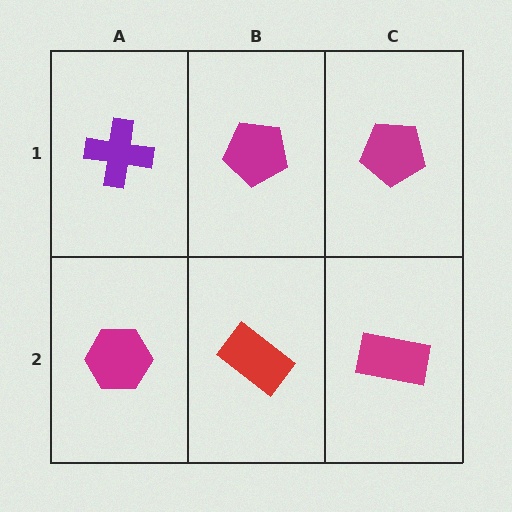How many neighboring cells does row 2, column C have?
2.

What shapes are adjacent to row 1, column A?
A magenta hexagon (row 2, column A), a magenta pentagon (row 1, column B).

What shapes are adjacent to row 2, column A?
A purple cross (row 1, column A), a red rectangle (row 2, column B).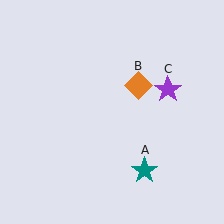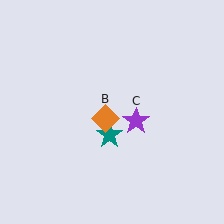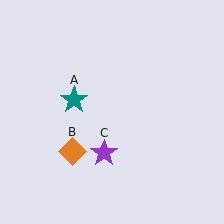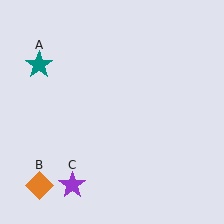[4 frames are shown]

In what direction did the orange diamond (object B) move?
The orange diamond (object B) moved down and to the left.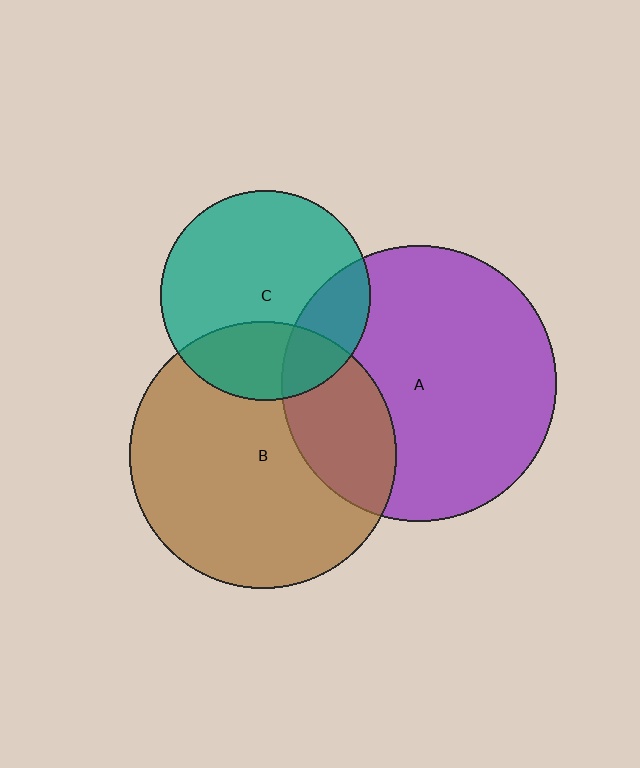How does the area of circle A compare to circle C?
Approximately 1.7 times.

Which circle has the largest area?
Circle A (purple).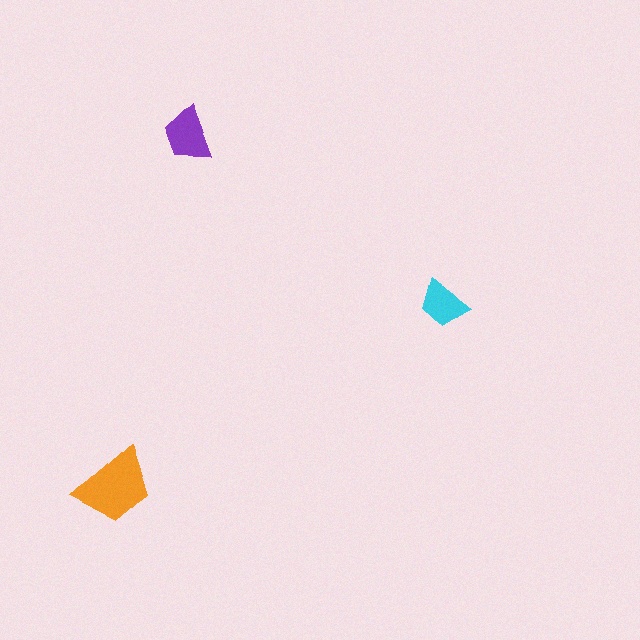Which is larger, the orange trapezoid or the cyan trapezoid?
The orange one.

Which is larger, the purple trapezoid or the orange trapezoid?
The orange one.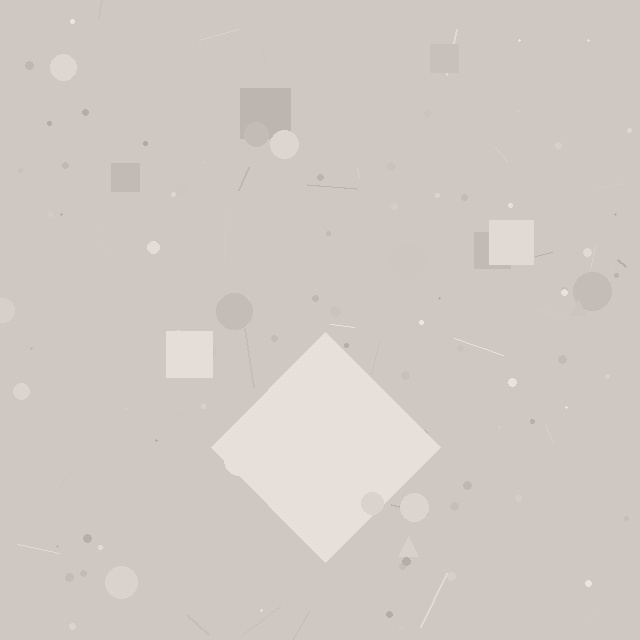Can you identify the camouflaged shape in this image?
The camouflaged shape is a diamond.